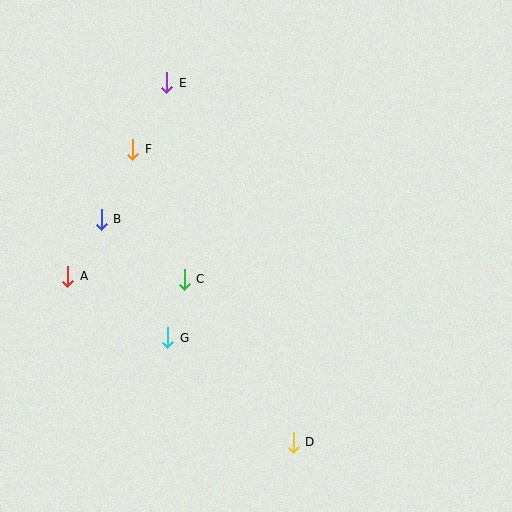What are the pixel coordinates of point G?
Point G is at (168, 337).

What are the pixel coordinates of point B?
Point B is at (101, 219).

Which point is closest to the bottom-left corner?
Point G is closest to the bottom-left corner.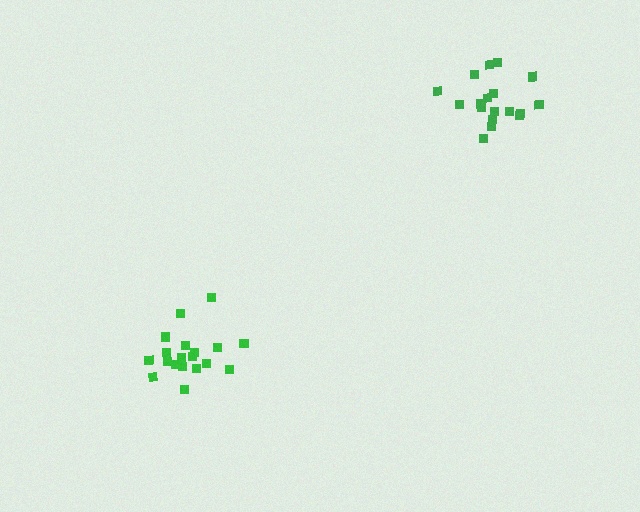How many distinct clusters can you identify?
There are 2 distinct clusters.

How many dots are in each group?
Group 1: 19 dots, Group 2: 19 dots (38 total).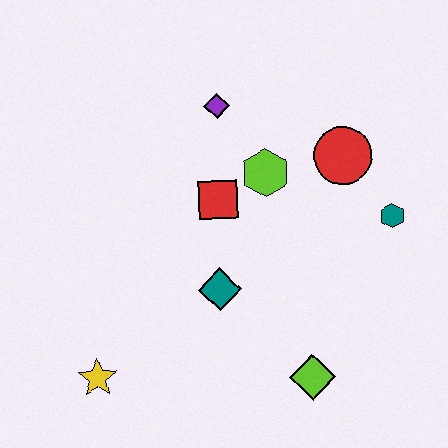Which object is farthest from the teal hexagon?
The yellow star is farthest from the teal hexagon.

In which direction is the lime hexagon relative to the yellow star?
The lime hexagon is above the yellow star.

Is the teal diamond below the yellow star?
No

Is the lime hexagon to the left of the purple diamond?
No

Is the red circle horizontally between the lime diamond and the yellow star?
No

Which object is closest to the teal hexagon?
The red circle is closest to the teal hexagon.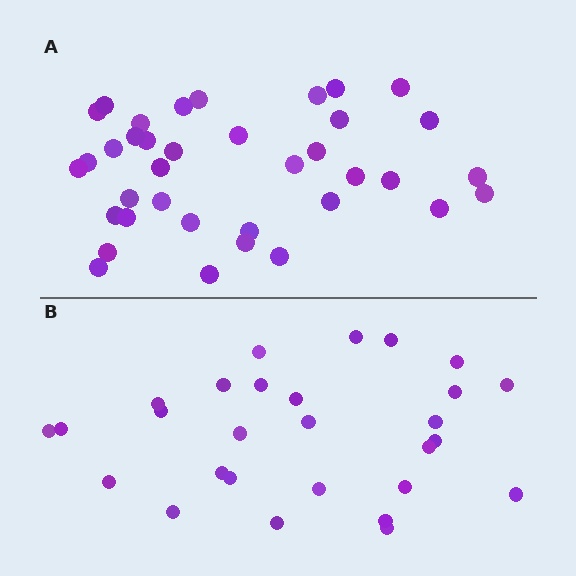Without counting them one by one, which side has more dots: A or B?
Region A (the top region) has more dots.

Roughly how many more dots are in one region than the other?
Region A has roughly 8 or so more dots than region B.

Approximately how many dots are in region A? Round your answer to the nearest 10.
About 40 dots. (The exact count is 37, which rounds to 40.)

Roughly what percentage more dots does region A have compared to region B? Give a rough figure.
About 30% more.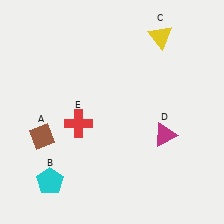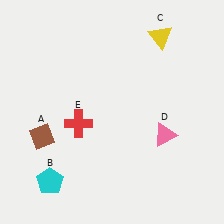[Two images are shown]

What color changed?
The triangle (D) changed from magenta in Image 1 to pink in Image 2.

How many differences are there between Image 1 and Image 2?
There is 1 difference between the two images.